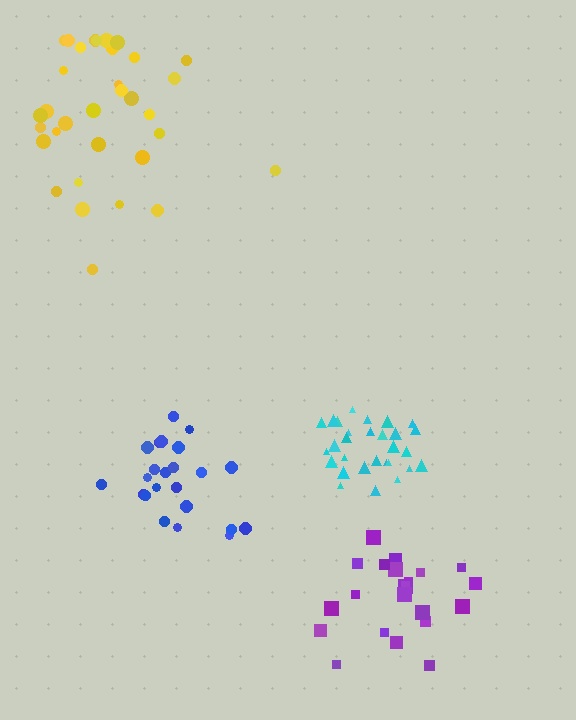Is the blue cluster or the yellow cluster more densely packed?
Blue.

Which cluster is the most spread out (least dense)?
Yellow.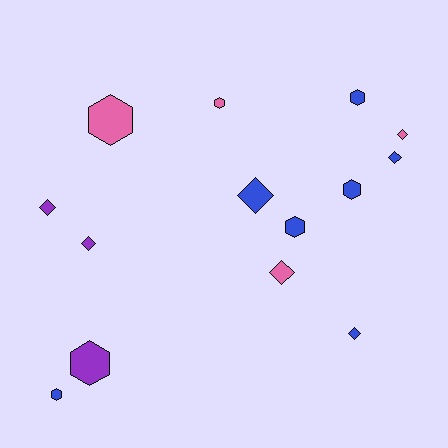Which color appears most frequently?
Blue, with 7 objects.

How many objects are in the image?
There are 14 objects.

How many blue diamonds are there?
There are 3 blue diamonds.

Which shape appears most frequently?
Hexagon, with 7 objects.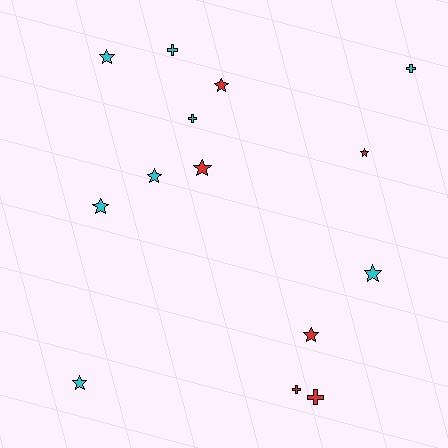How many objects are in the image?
There are 14 objects.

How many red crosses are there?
There are 2 red crosses.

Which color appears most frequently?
Cyan, with 8 objects.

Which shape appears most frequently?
Star, with 9 objects.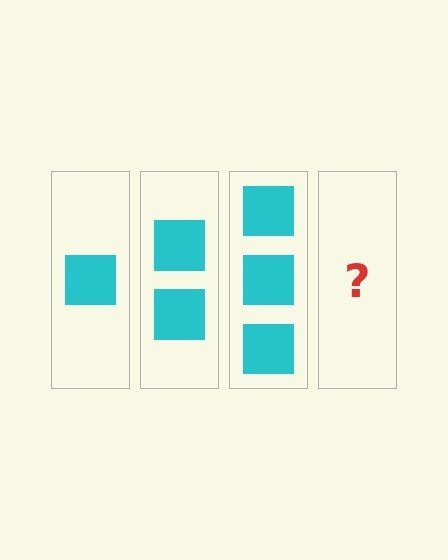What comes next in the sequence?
The next element should be 4 squares.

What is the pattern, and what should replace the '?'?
The pattern is that each step adds one more square. The '?' should be 4 squares.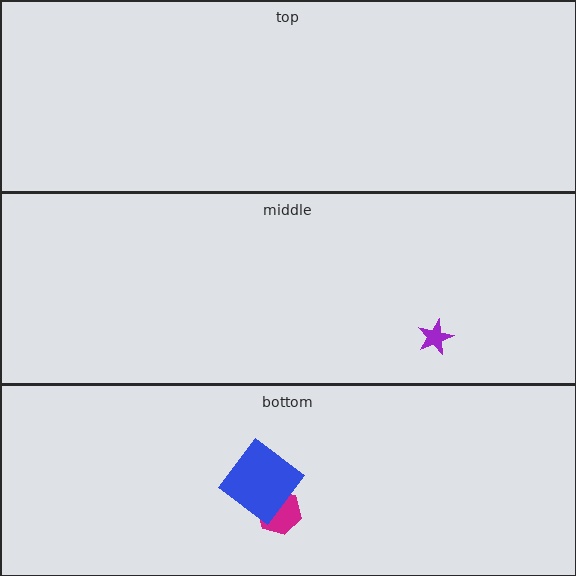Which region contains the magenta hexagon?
The bottom region.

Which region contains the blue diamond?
The bottom region.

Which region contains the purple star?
The middle region.